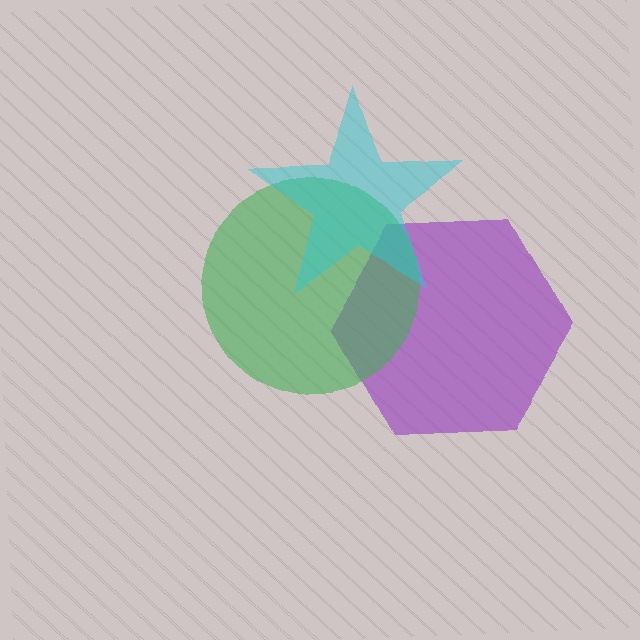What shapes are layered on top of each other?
The layered shapes are: a purple hexagon, a green circle, a cyan star.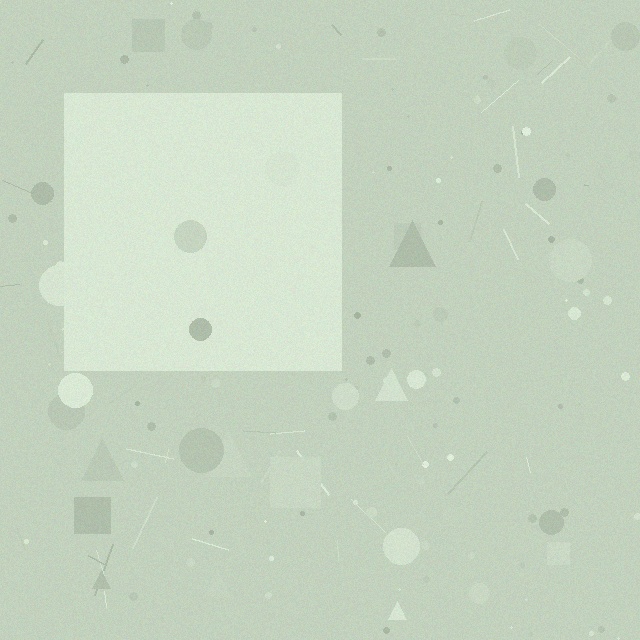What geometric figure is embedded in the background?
A square is embedded in the background.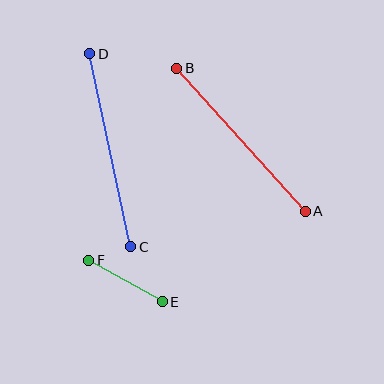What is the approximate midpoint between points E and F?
The midpoint is at approximately (125, 281) pixels.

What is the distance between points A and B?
The distance is approximately 192 pixels.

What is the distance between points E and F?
The distance is approximately 85 pixels.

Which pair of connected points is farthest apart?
Points C and D are farthest apart.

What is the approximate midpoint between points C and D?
The midpoint is at approximately (110, 150) pixels.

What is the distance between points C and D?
The distance is approximately 198 pixels.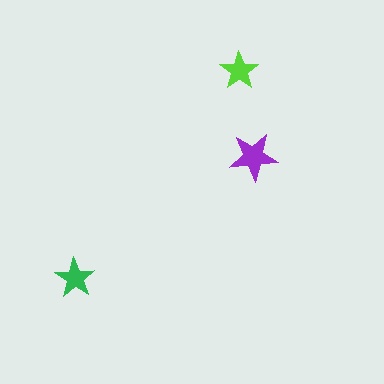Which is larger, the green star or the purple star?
The purple one.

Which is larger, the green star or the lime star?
The green one.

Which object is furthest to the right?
The purple star is rightmost.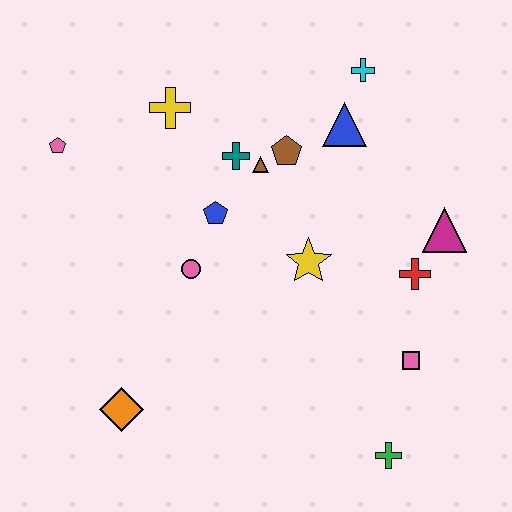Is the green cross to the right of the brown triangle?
Yes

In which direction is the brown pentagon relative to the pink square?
The brown pentagon is above the pink square.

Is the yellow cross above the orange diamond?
Yes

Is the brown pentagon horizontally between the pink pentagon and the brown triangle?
No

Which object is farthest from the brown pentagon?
The green cross is farthest from the brown pentagon.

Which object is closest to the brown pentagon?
The brown triangle is closest to the brown pentagon.